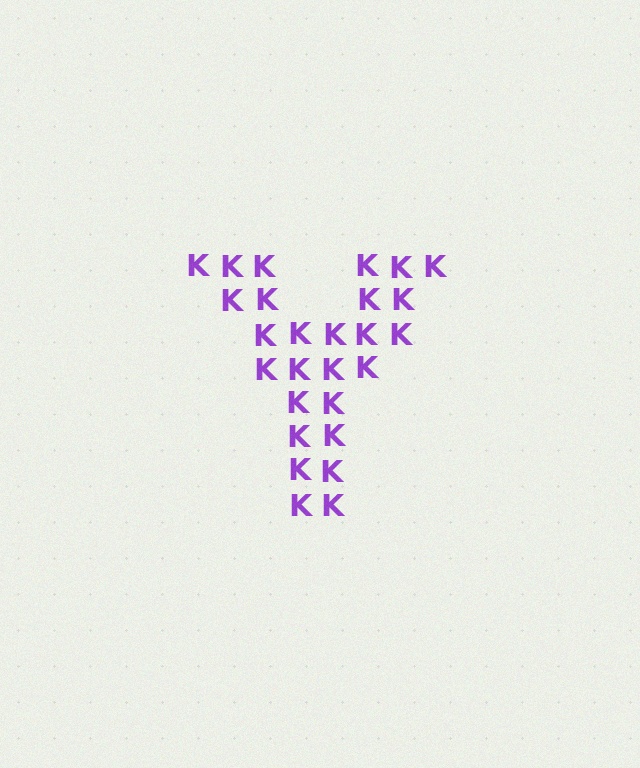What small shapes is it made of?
It is made of small letter K's.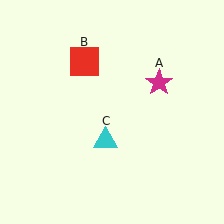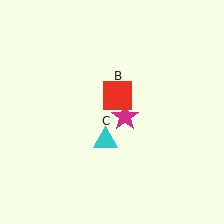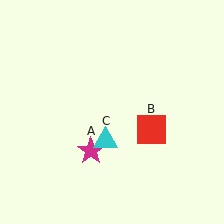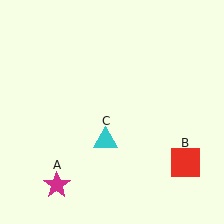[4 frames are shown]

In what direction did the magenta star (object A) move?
The magenta star (object A) moved down and to the left.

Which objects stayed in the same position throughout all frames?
Cyan triangle (object C) remained stationary.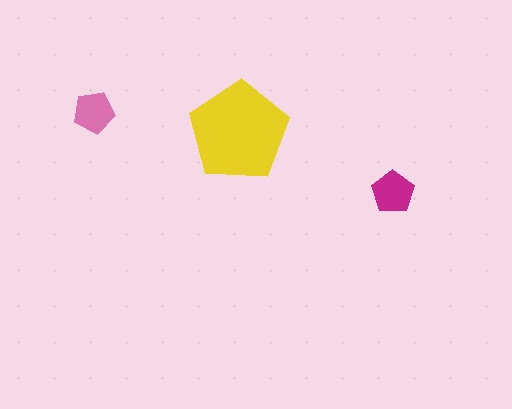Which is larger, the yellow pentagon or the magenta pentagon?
The yellow one.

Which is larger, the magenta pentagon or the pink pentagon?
The magenta one.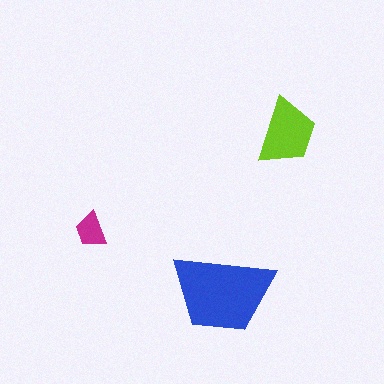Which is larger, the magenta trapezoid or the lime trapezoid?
The lime one.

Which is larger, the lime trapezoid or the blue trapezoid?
The blue one.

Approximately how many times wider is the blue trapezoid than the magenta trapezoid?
About 3 times wider.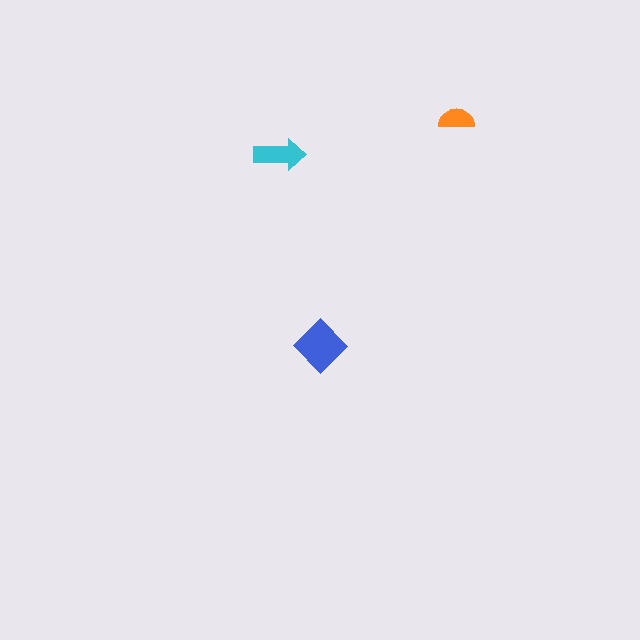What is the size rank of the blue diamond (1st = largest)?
1st.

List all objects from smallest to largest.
The orange semicircle, the cyan arrow, the blue diamond.